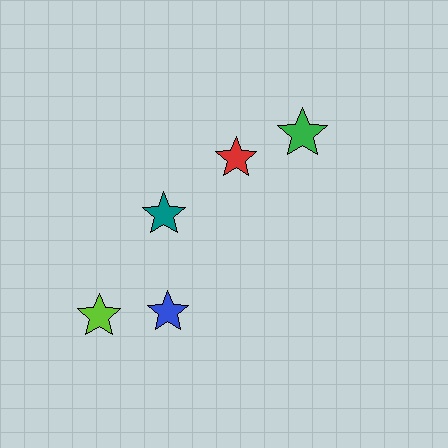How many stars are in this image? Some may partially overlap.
There are 5 stars.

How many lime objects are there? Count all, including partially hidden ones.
There is 1 lime object.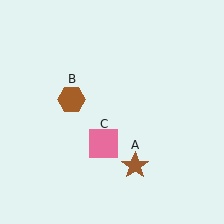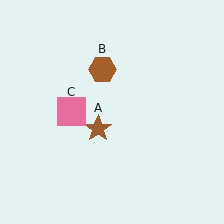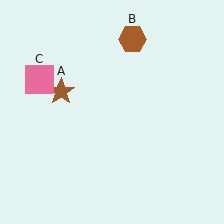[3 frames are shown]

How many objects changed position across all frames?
3 objects changed position: brown star (object A), brown hexagon (object B), pink square (object C).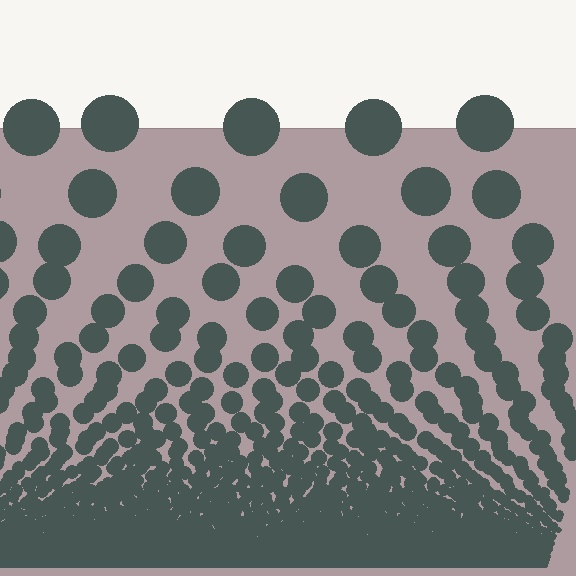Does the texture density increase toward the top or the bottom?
Density increases toward the bottom.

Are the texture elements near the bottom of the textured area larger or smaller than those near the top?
Smaller. The gradient is inverted — elements near the bottom are smaller and denser.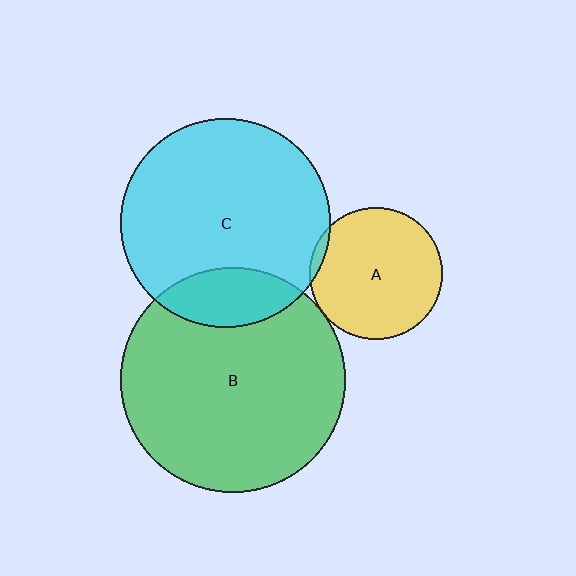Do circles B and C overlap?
Yes.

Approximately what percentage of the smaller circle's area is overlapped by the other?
Approximately 20%.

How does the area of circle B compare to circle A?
Approximately 2.9 times.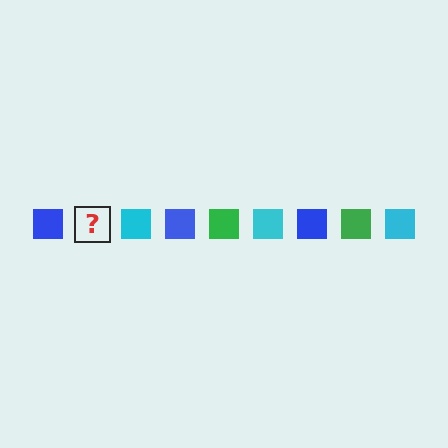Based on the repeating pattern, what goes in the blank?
The blank should be a green square.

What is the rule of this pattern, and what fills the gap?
The rule is that the pattern cycles through blue, green, cyan squares. The gap should be filled with a green square.